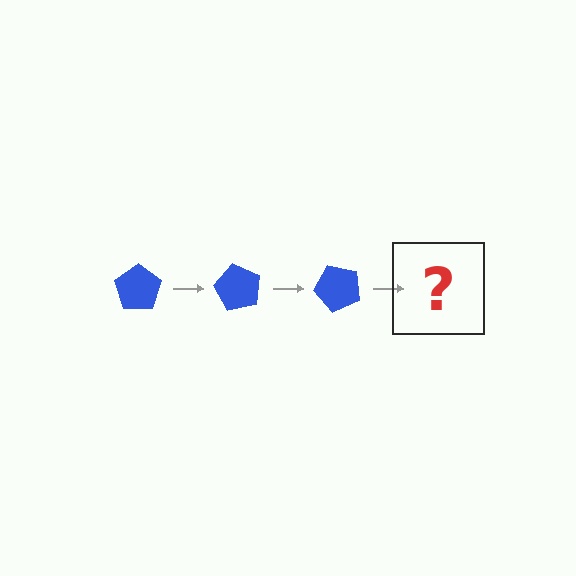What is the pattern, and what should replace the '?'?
The pattern is that the pentagon rotates 60 degrees each step. The '?' should be a blue pentagon rotated 180 degrees.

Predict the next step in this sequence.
The next step is a blue pentagon rotated 180 degrees.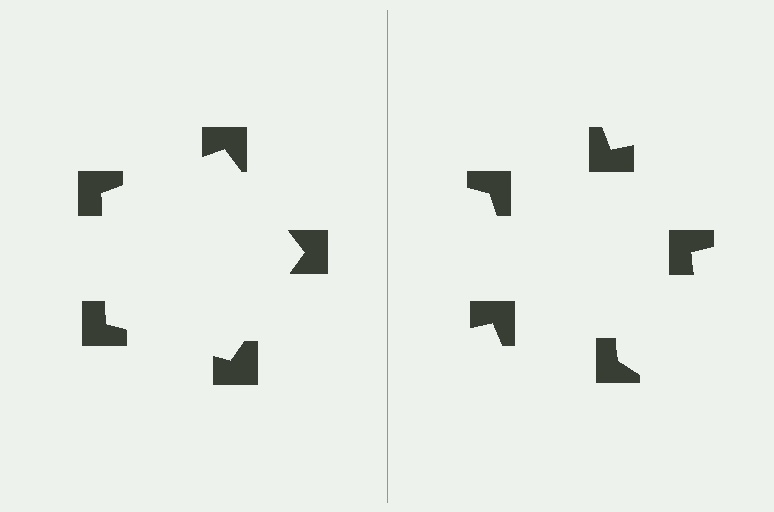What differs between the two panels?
The notched squares are positioned identically on both sides; only the wedge orientations differ. On the left they align to a pentagon; on the right they are misaligned.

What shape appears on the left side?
An illusory pentagon.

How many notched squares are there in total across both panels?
10 — 5 on each side.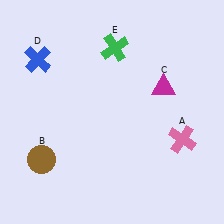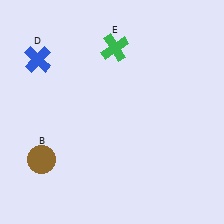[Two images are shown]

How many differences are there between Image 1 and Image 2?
There are 2 differences between the two images.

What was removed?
The magenta triangle (C), the pink cross (A) were removed in Image 2.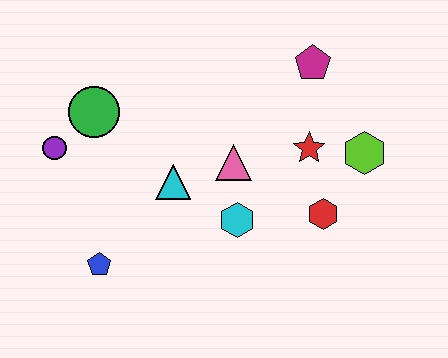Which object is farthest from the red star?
The purple circle is farthest from the red star.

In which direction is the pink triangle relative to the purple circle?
The pink triangle is to the right of the purple circle.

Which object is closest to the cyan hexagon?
The pink triangle is closest to the cyan hexagon.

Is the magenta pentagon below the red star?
No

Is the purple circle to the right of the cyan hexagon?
No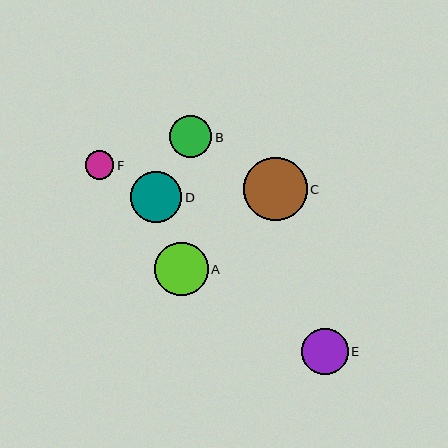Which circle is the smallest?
Circle F is the smallest with a size of approximately 28 pixels.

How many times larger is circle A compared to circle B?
Circle A is approximately 1.3 times the size of circle B.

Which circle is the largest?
Circle C is the largest with a size of approximately 63 pixels.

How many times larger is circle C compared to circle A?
Circle C is approximately 1.2 times the size of circle A.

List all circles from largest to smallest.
From largest to smallest: C, A, D, E, B, F.